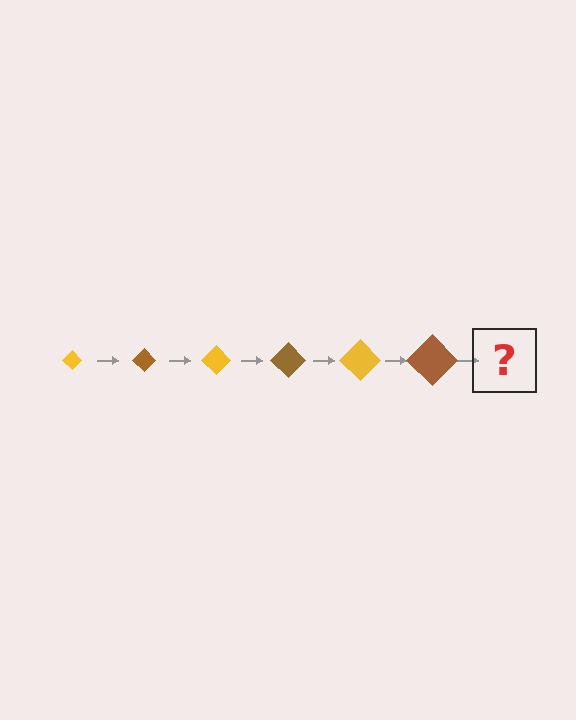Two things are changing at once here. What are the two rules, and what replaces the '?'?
The two rules are that the diamond grows larger each step and the color cycles through yellow and brown. The '?' should be a yellow diamond, larger than the previous one.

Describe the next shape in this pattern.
It should be a yellow diamond, larger than the previous one.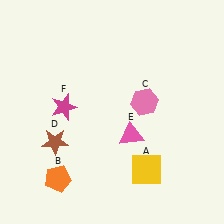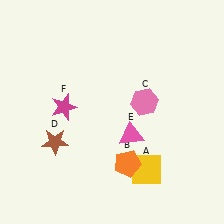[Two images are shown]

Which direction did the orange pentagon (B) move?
The orange pentagon (B) moved right.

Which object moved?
The orange pentagon (B) moved right.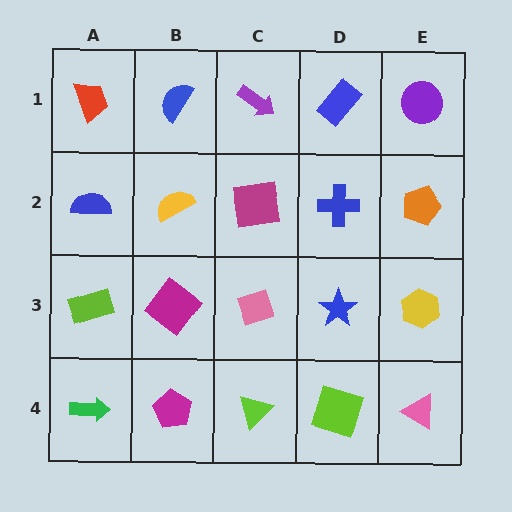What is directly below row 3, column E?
A pink triangle.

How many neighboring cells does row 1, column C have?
3.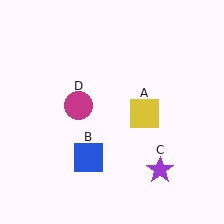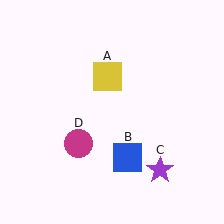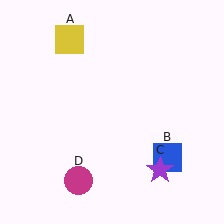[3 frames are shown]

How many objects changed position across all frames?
3 objects changed position: yellow square (object A), blue square (object B), magenta circle (object D).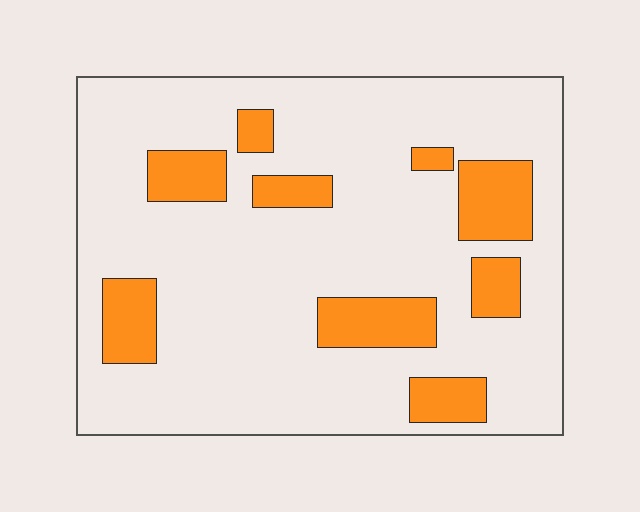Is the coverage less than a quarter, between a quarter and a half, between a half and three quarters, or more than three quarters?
Less than a quarter.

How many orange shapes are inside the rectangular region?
9.